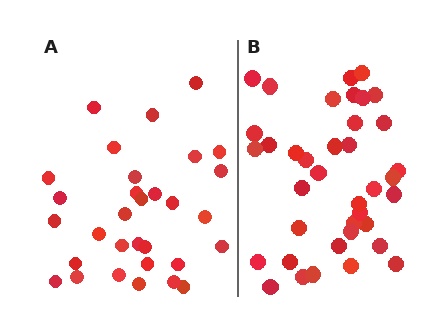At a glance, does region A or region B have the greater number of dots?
Region B (the right region) has more dots.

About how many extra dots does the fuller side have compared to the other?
Region B has roughly 8 or so more dots than region A.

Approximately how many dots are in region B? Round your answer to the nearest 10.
About 40 dots. (The exact count is 38, which rounds to 40.)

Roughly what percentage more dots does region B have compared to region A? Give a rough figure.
About 25% more.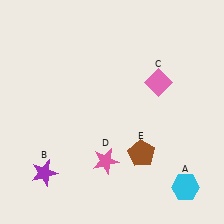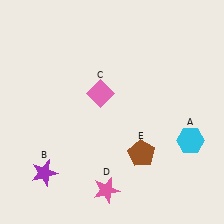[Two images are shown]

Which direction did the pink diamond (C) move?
The pink diamond (C) moved left.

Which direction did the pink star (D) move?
The pink star (D) moved down.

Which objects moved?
The objects that moved are: the cyan hexagon (A), the pink diamond (C), the pink star (D).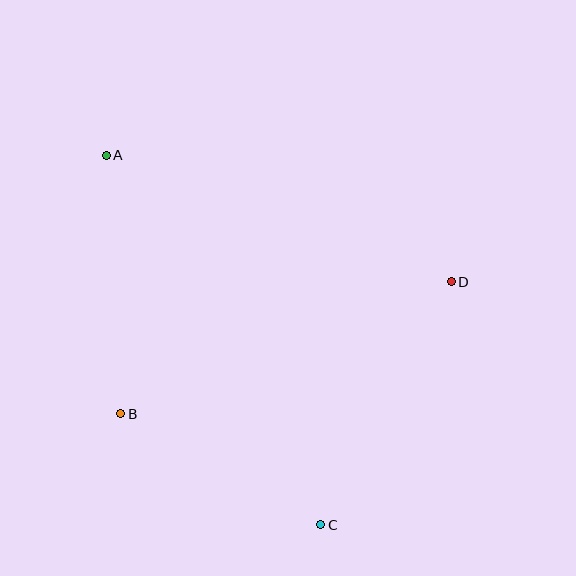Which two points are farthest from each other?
Points A and C are farthest from each other.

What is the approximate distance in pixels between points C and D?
The distance between C and D is approximately 276 pixels.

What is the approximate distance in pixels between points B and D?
The distance between B and D is approximately 356 pixels.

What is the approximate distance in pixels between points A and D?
The distance between A and D is approximately 367 pixels.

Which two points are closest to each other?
Points B and C are closest to each other.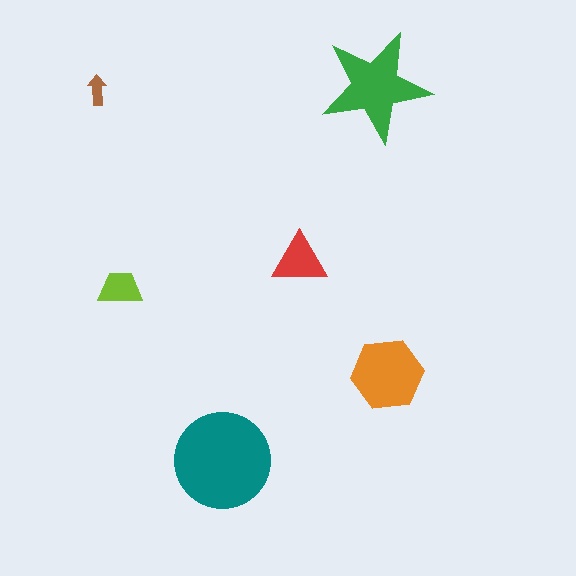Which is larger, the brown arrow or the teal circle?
The teal circle.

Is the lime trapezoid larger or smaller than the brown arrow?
Larger.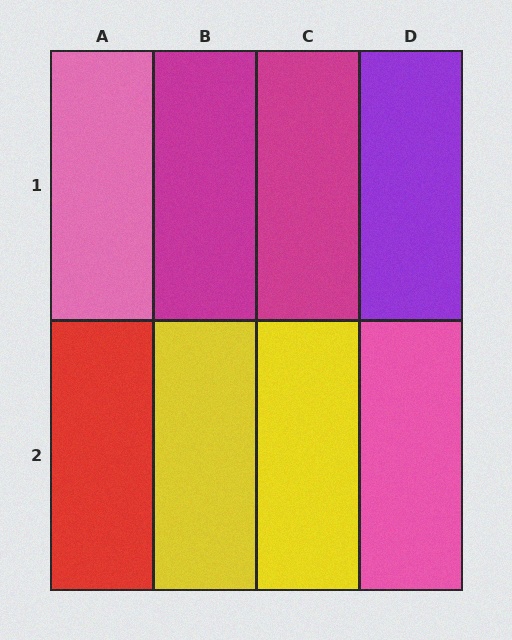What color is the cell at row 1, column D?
Purple.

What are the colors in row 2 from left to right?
Red, yellow, yellow, pink.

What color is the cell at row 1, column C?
Magenta.